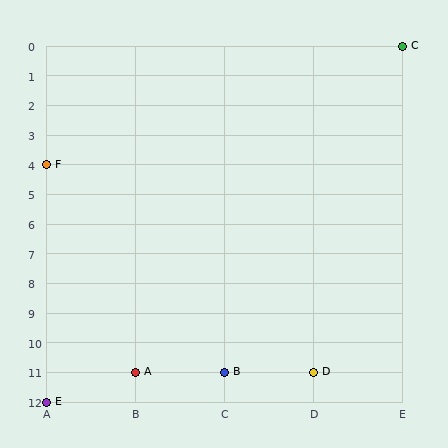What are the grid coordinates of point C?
Point C is at grid coordinates (E, 0).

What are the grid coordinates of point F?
Point F is at grid coordinates (A, 4).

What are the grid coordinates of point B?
Point B is at grid coordinates (C, 11).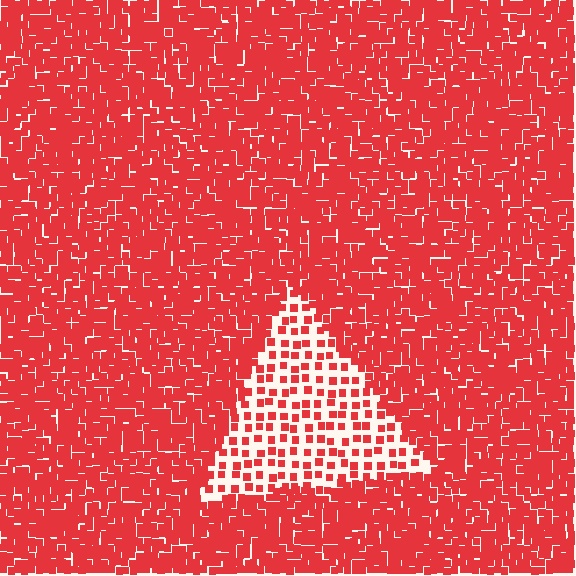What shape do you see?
I see a triangle.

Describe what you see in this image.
The image contains small red elements arranged at two different densities. A triangle-shaped region is visible where the elements are less densely packed than the surrounding area.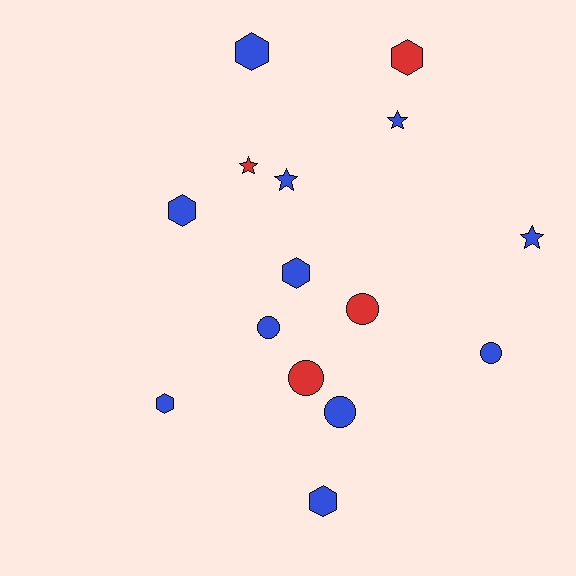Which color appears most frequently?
Blue, with 11 objects.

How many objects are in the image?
There are 15 objects.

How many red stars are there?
There is 1 red star.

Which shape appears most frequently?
Hexagon, with 6 objects.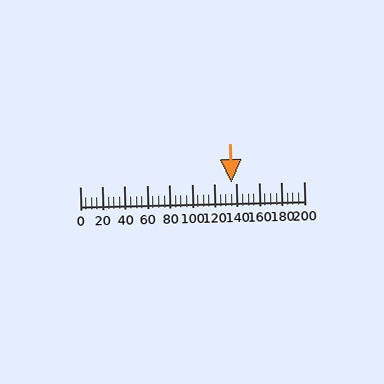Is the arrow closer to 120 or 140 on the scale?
The arrow is closer to 140.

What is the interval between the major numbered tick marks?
The major tick marks are spaced 20 units apart.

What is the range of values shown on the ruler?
The ruler shows values from 0 to 200.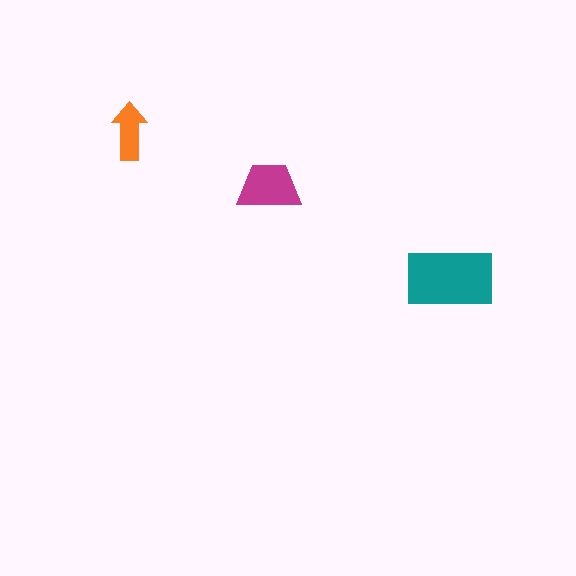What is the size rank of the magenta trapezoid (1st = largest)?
2nd.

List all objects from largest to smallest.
The teal rectangle, the magenta trapezoid, the orange arrow.